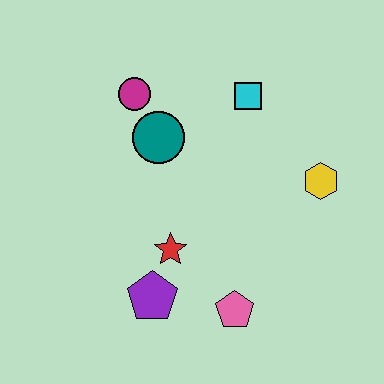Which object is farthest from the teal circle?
The pink pentagon is farthest from the teal circle.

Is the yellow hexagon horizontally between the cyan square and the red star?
No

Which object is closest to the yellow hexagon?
The cyan square is closest to the yellow hexagon.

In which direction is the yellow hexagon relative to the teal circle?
The yellow hexagon is to the right of the teal circle.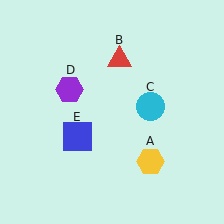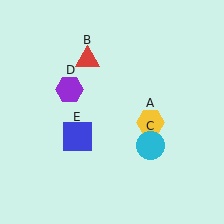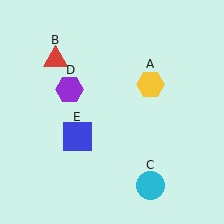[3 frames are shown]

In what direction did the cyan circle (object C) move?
The cyan circle (object C) moved down.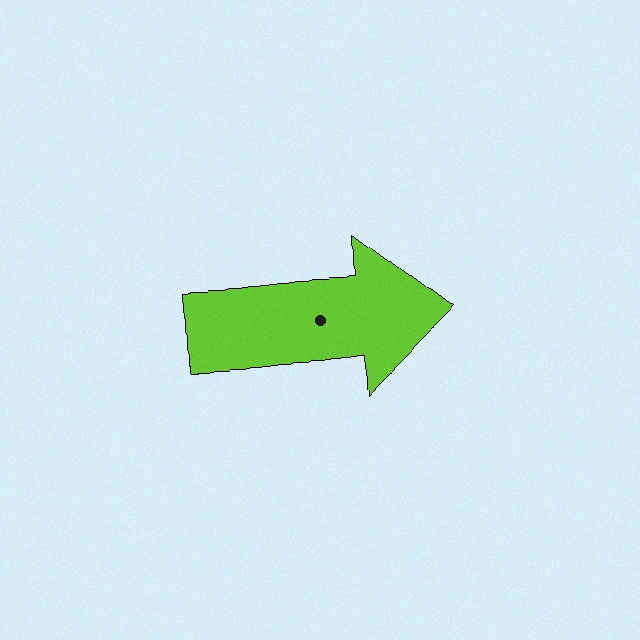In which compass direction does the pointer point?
East.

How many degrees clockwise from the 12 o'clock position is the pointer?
Approximately 86 degrees.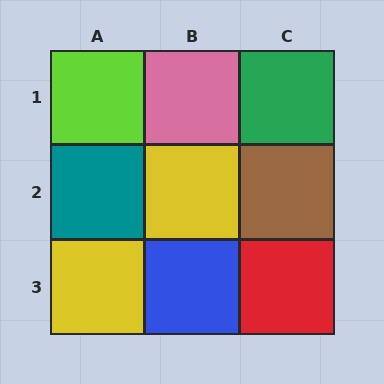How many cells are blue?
1 cell is blue.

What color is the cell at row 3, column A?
Yellow.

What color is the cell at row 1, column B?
Pink.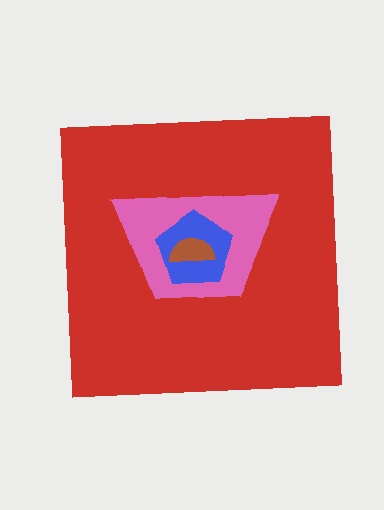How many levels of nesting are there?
4.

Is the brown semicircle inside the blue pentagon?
Yes.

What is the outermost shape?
The red square.